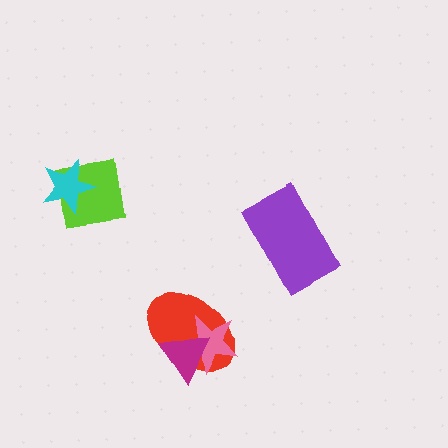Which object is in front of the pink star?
The magenta triangle is in front of the pink star.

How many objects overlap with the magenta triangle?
2 objects overlap with the magenta triangle.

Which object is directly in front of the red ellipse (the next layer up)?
The pink star is directly in front of the red ellipse.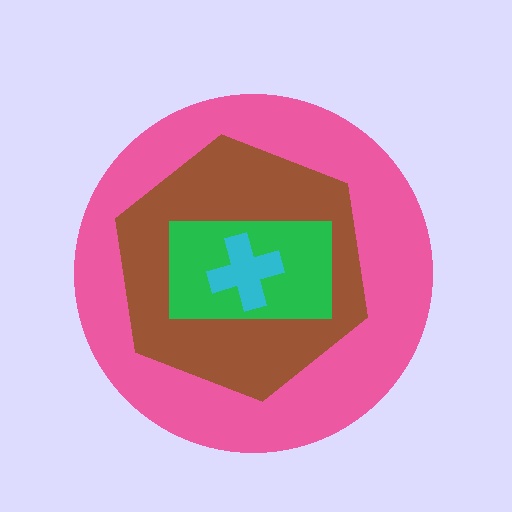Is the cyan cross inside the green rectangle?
Yes.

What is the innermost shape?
The cyan cross.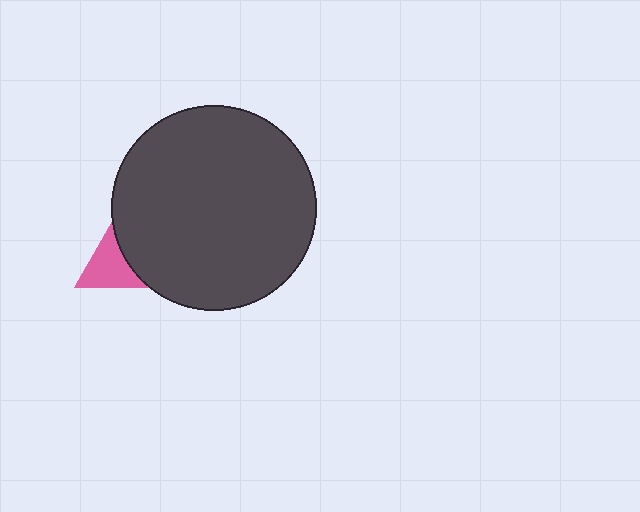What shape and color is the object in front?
The object in front is a dark gray circle.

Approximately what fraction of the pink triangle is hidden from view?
Roughly 59% of the pink triangle is hidden behind the dark gray circle.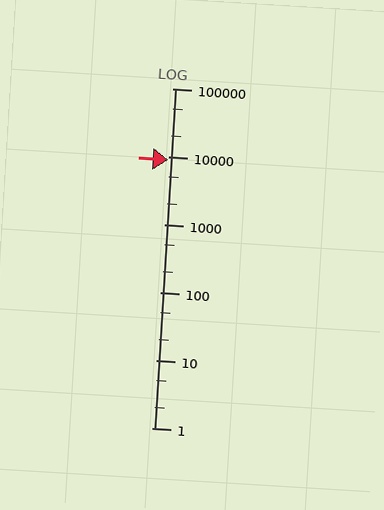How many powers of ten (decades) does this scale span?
The scale spans 5 decades, from 1 to 100000.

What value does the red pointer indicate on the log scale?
The pointer indicates approximately 8900.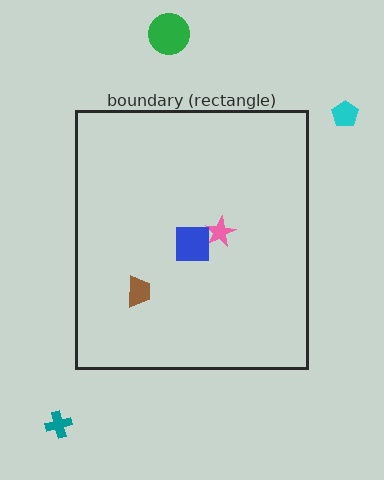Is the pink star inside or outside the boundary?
Inside.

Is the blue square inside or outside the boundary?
Inside.